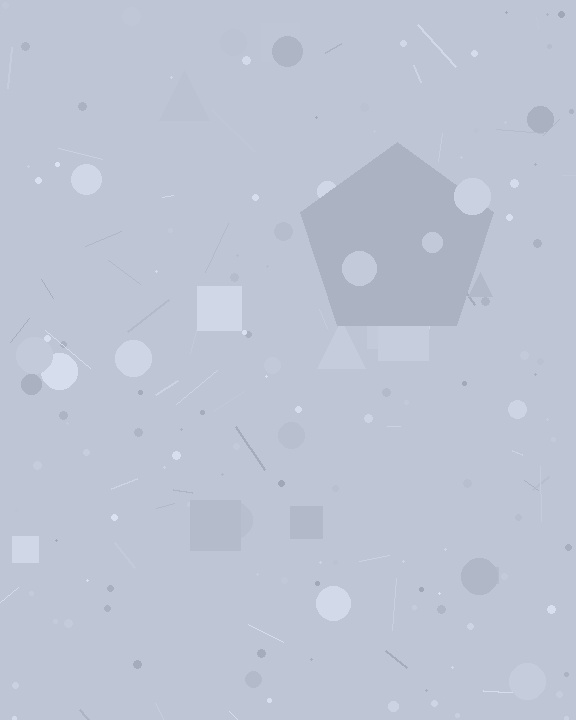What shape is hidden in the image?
A pentagon is hidden in the image.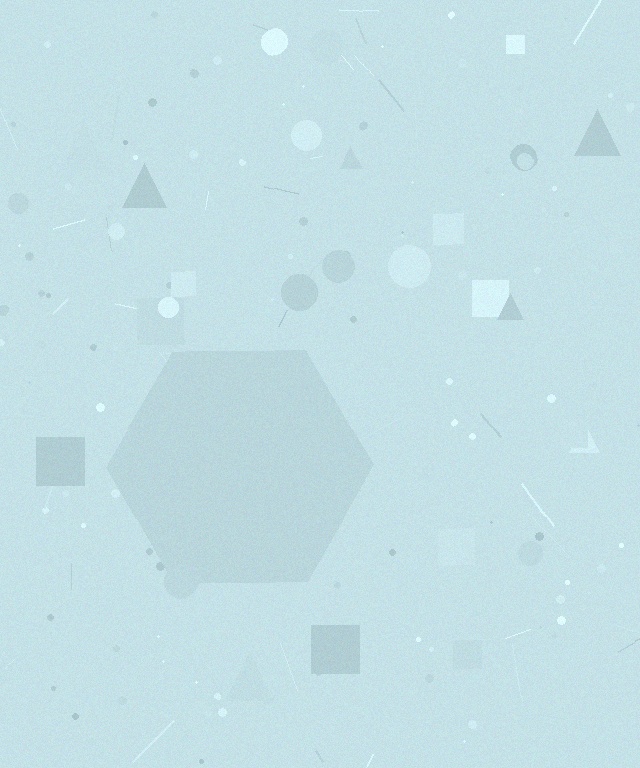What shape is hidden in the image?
A hexagon is hidden in the image.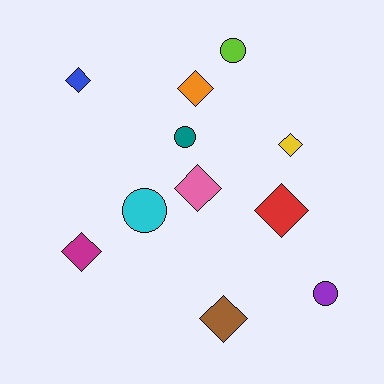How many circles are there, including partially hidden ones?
There are 4 circles.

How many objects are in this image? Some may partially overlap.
There are 11 objects.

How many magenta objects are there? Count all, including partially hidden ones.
There is 1 magenta object.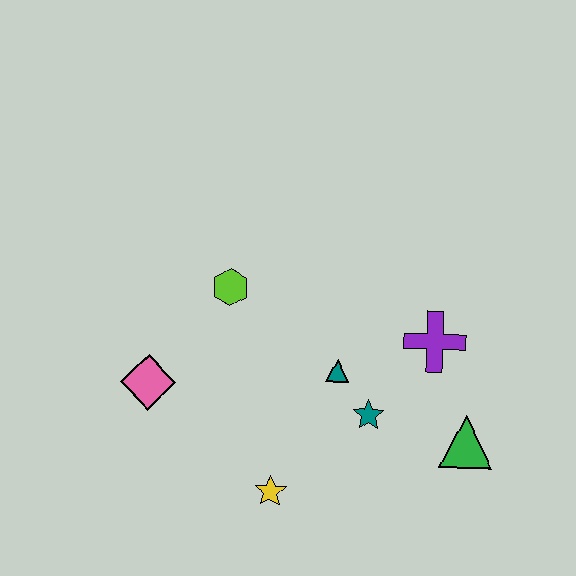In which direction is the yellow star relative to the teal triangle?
The yellow star is below the teal triangle.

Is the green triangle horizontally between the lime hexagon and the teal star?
No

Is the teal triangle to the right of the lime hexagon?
Yes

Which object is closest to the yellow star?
The teal star is closest to the yellow star.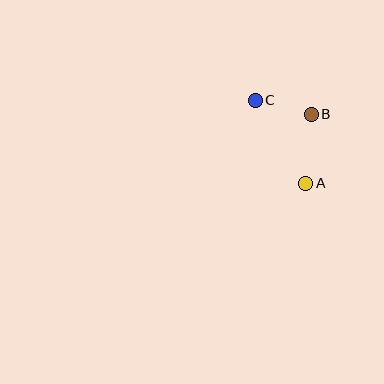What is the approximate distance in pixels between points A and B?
The distance between A and B is approximately 70 pixels.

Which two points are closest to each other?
Points B and C are closest to each other.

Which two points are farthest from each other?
Points A and C are farthest from each other.